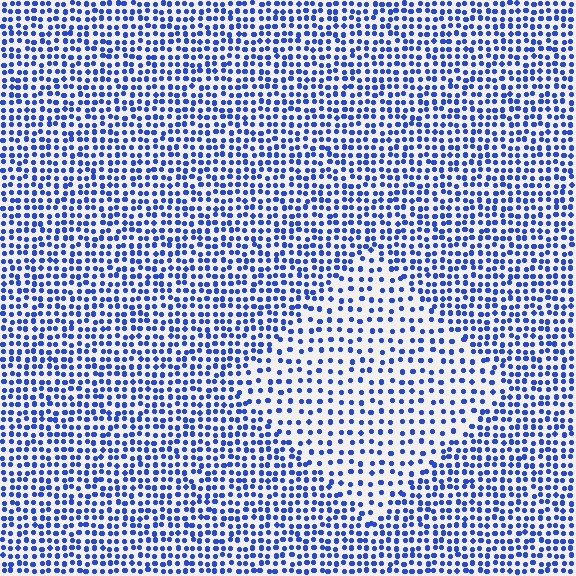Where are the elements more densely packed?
The elements are more densely packed outside the diamond boundary.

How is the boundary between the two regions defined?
The boundary is defined by a change in element density (approximately 1.8x ratio). All elements are the same color, size, and shape.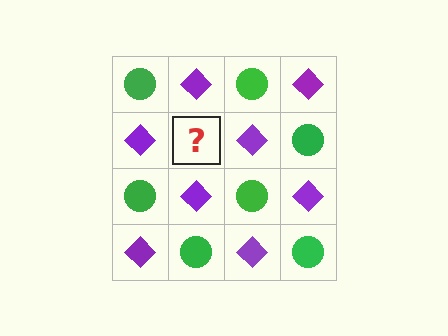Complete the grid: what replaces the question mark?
The question mark should be replaced with a green circle.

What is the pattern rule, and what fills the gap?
The rule is that it alternates green circle and purple diamond in a checkerboard pattern. The gap should be filled with a green circle.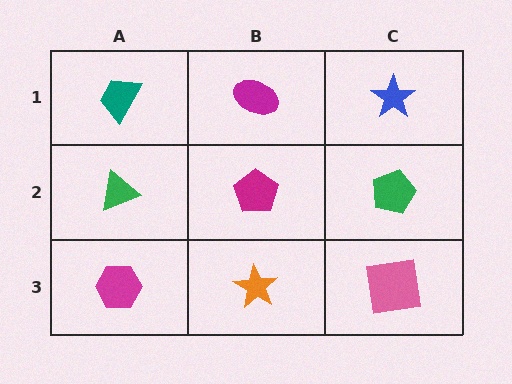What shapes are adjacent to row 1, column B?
A magenta pentagon (row 2, column B), a teal trapezoid (row 1, column A), a blue star (row 1, column C).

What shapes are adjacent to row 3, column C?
A green pentagon (row 2, column C), an orange star (row 3, column B).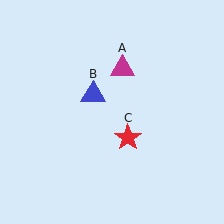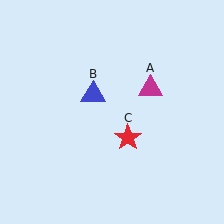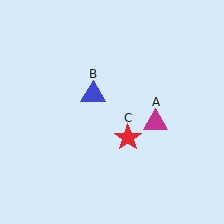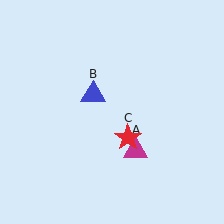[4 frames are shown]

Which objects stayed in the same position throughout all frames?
Blue triangle (object B) and red star (object C) remained stationary.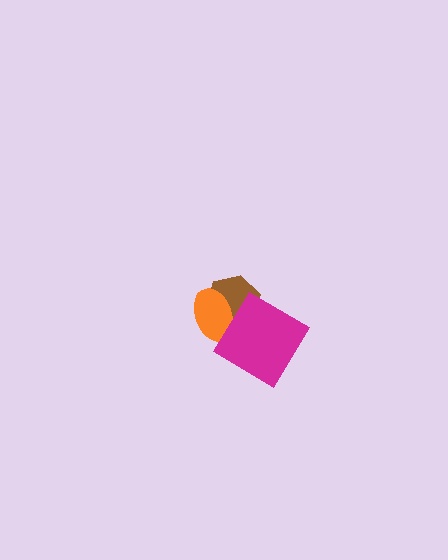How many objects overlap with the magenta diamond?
2 objects overlap with the magenta diamond.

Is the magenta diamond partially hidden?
No, no other shape covers it.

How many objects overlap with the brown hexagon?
2 objects overlap with the brown hexagon.